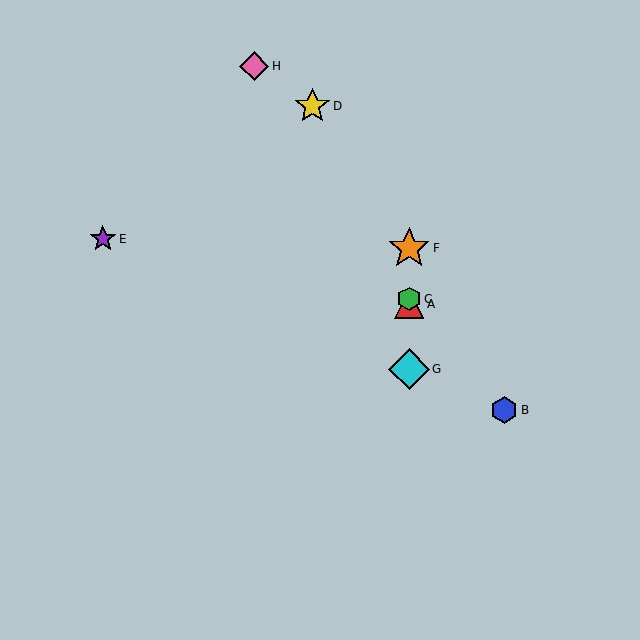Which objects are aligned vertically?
Objects A, C, F, G are aligned vertically.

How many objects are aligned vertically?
4 objects (A, C, F, G) are aligned vertically.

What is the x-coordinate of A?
Object A is at x≈409.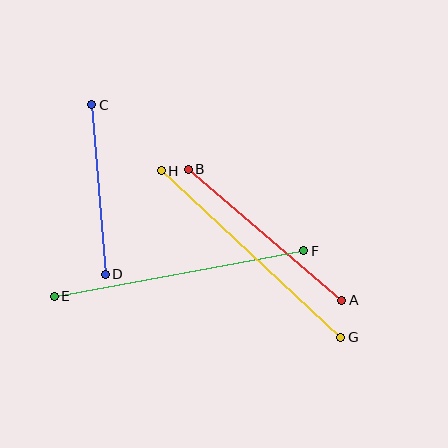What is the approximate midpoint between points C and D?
The midpoint is at approximately (98, 189) pixels.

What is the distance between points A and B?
The distance is approximately 202 pixels.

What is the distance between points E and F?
The distance is approximately 254 pixels.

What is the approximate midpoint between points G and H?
The midpoint is at approximately (251, 254) pixels.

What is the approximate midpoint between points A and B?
The midpoint is at approximately (265, 235) pixels.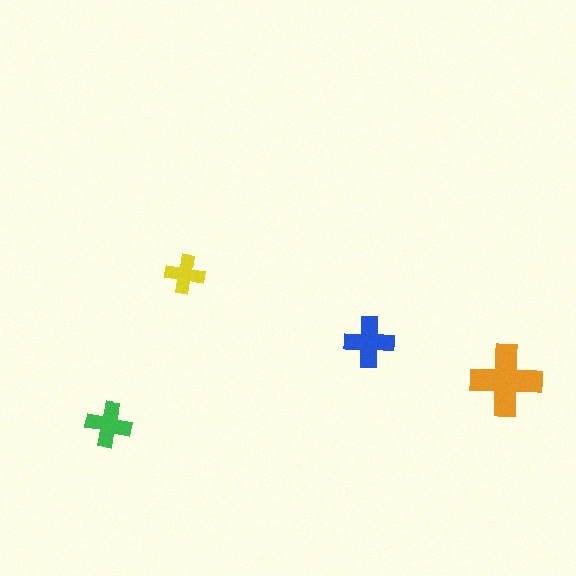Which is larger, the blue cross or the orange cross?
The orange one.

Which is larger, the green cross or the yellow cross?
The green one.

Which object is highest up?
The yellow cross is topmost.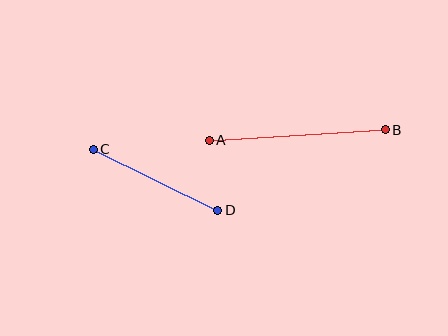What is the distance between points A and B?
The distance is approximately 176 pixels.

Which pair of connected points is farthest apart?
Points A and B are farthest apart.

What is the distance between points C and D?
The distance is approximately 139 pixels.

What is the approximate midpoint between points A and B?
The midpoint is at approximately (297, 135) pixels.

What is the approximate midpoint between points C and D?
The midpoint is at approximately (156, 180) pixels.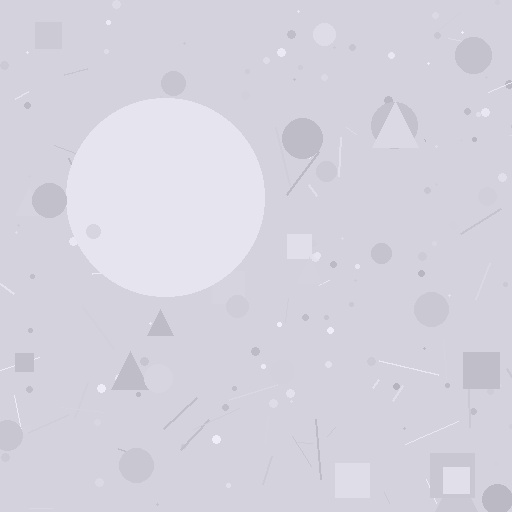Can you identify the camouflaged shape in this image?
The camouflaged shape is a circle.